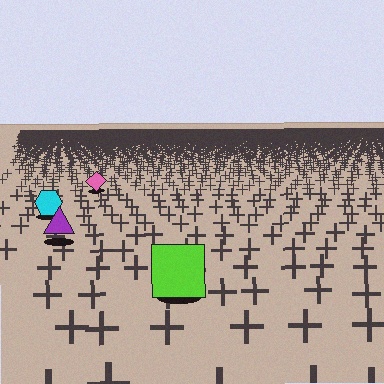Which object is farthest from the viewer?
The pink diamond is farthest from the viewer. It appears smaller and the ground texture around it is denser.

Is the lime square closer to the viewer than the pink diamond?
Yes. The lime square is closer — you can tell from the texture gradient: the ground texture is coarser near it.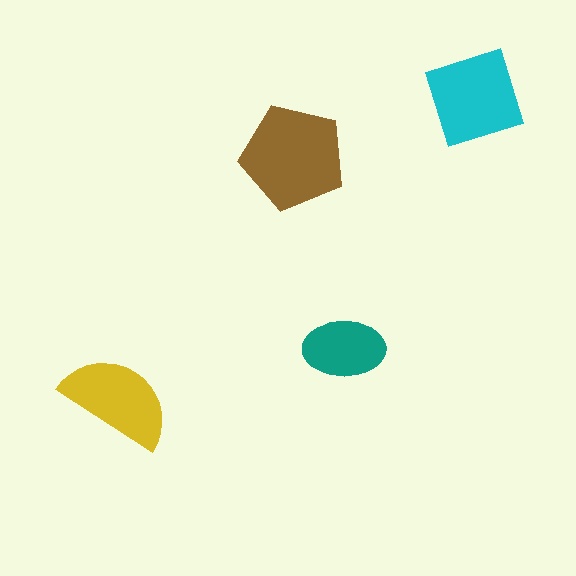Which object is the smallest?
The teal ellipse.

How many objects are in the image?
There are 4 objects in the image.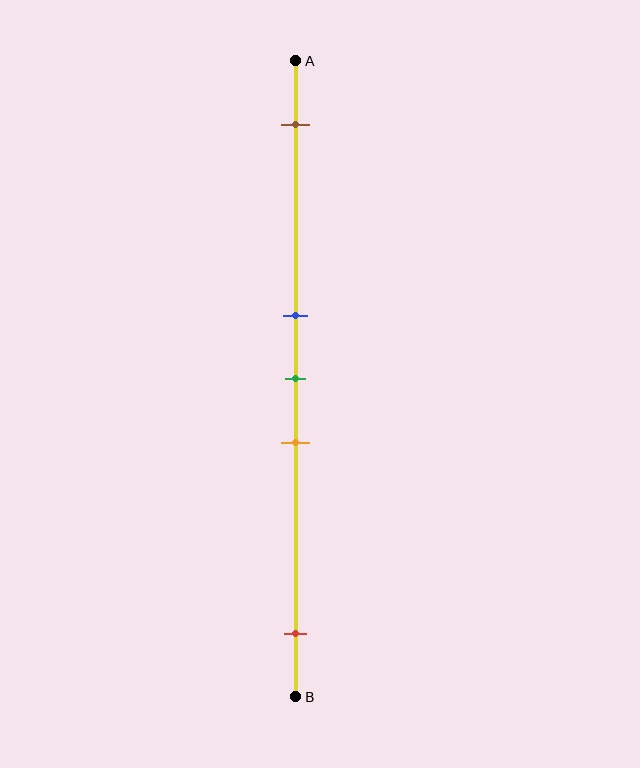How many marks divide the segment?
There are 5 marks dividing the segment.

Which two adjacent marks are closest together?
The blue and green marks are the closest adjacent pair.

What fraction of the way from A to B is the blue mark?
The blue mark is approximately 40% (0.4) of the way from A to B.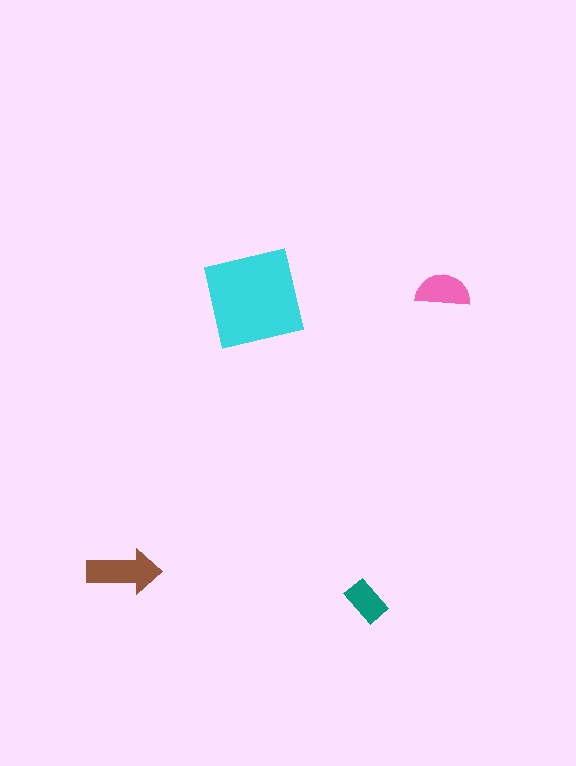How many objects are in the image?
There are 4 objects in the image.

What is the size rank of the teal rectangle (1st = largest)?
4th.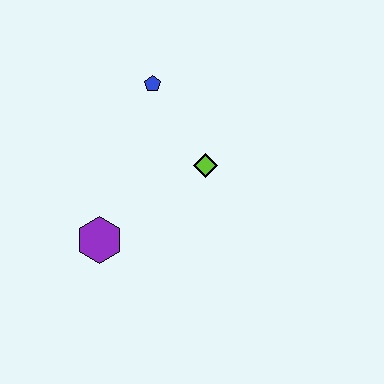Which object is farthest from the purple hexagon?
The blue pentagon is farthest from the purple hexagon.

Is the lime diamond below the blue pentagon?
Yes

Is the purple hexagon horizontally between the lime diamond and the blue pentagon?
No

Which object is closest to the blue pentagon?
The lime diamond is closest to the blue pentagon.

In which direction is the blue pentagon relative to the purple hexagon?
The blue pentagon is above the purple hexagon.